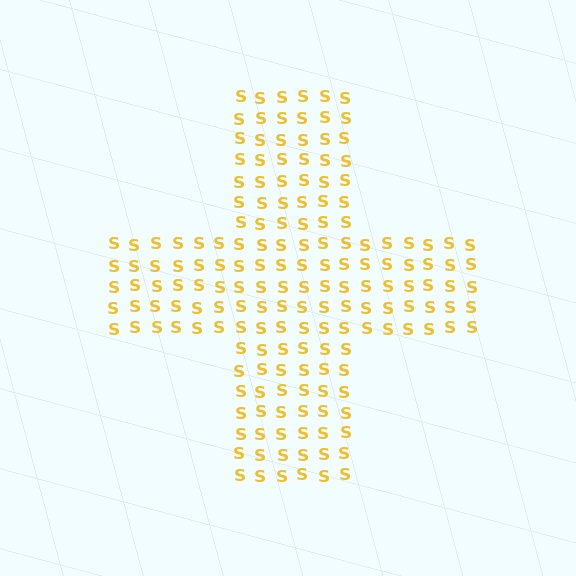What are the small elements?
The small elements are letter S's.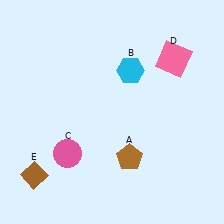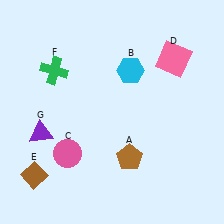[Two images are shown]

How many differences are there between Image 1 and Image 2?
There are 2 differences between the two images.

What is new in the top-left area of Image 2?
A green cross (F) was added in the top-left area of Image 2.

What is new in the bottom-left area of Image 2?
A purple triangle (G) was added in the bottom-left area of Image 2.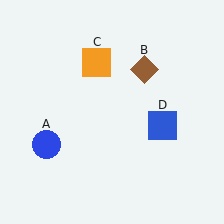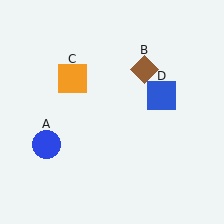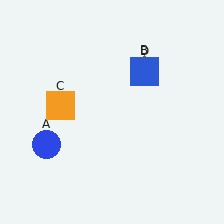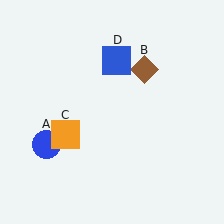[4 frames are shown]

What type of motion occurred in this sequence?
The orange square (object C), blue square (object D) rotated counterclockwise around the center of the scene.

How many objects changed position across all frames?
2 objects changed position: orange square (object C), blue square (object D).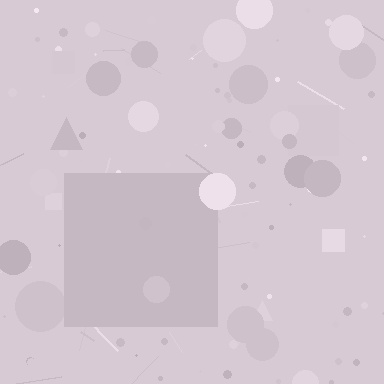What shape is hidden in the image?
A square is hidden in the image.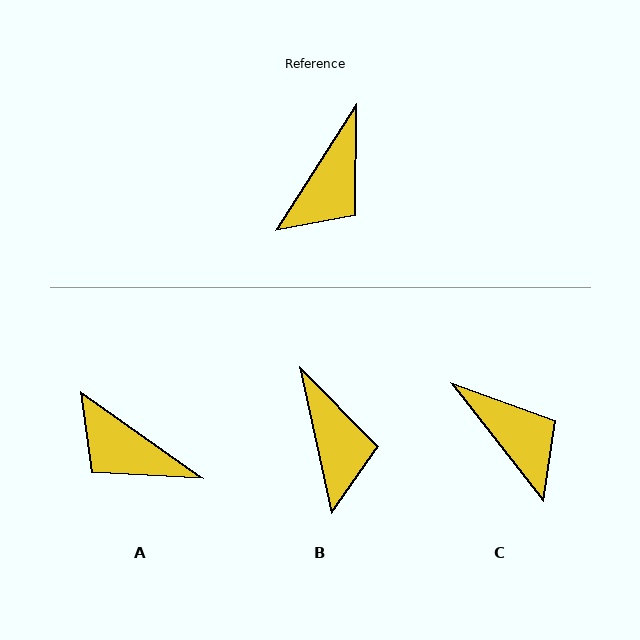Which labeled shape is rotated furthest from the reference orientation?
A, about 92 degrees away.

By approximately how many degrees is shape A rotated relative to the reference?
Approximately 92 degrees clockwise.